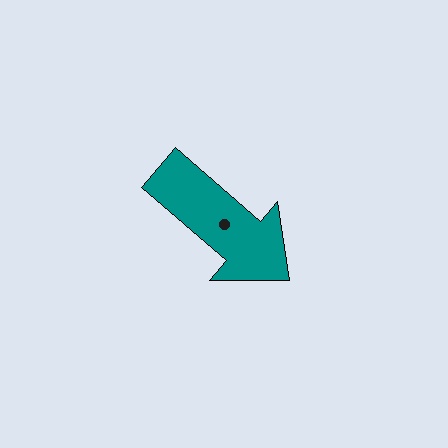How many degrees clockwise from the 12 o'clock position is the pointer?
Approximately 131 degrees.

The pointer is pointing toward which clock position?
Roughly 4 o'clock.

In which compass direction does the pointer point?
Southeast.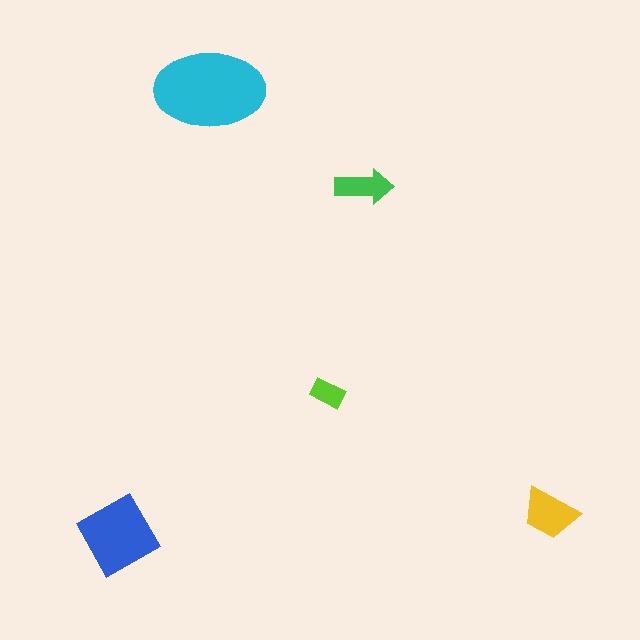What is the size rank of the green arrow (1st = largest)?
4th.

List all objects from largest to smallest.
The cyan ellipse, the blue diamond, the yellow trapezoid, the green arrow, the lime rectangle.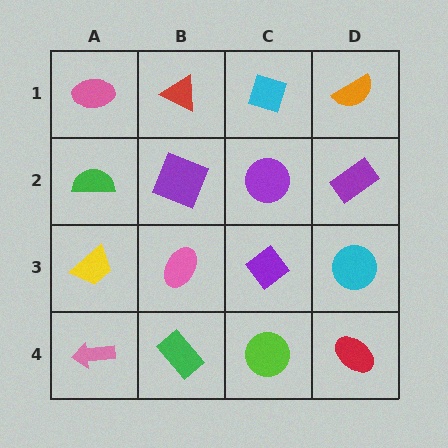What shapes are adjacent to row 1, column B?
A purple square (row 2, column B), a pink ellipse (row 1, column A), a cyan diamond (row 1, column C).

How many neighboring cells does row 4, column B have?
3.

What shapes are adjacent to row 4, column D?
A cyan circle (row 3, column D), a lime circle (row 4, column C).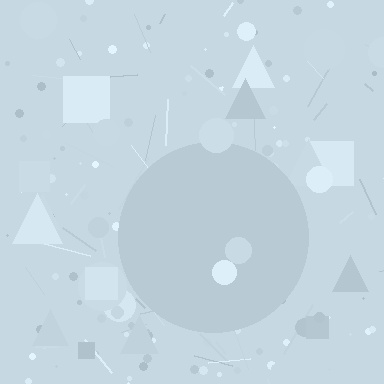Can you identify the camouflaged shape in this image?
The camouflaged shape is a circle.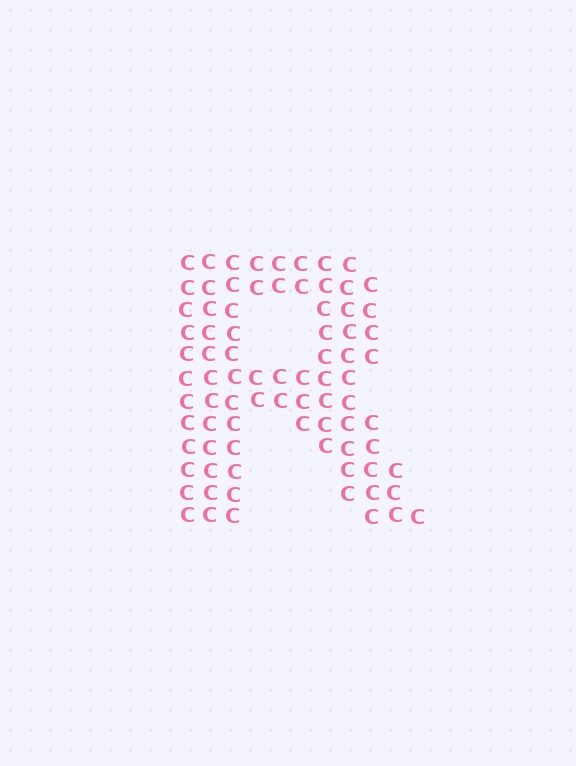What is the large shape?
The large shape is the letter R.